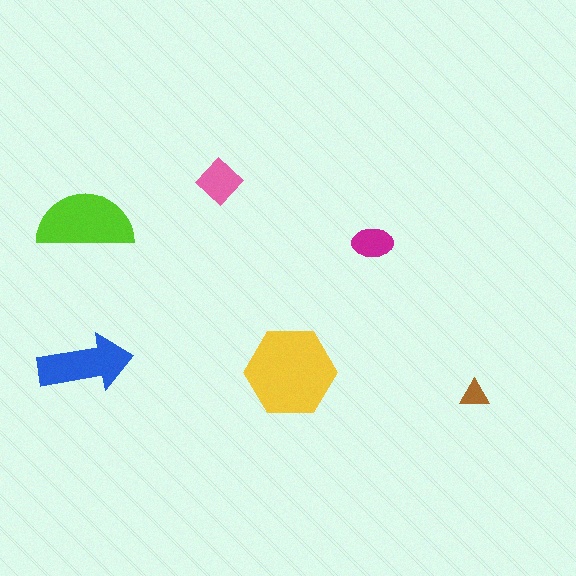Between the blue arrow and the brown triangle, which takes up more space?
The blue arrow.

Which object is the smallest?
The brown triangle.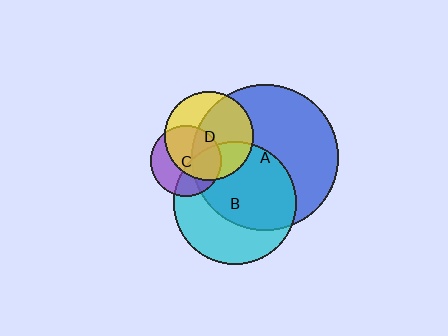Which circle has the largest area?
Circle A (blue).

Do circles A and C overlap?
Yes.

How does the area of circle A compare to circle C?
Approximately 4.2 times.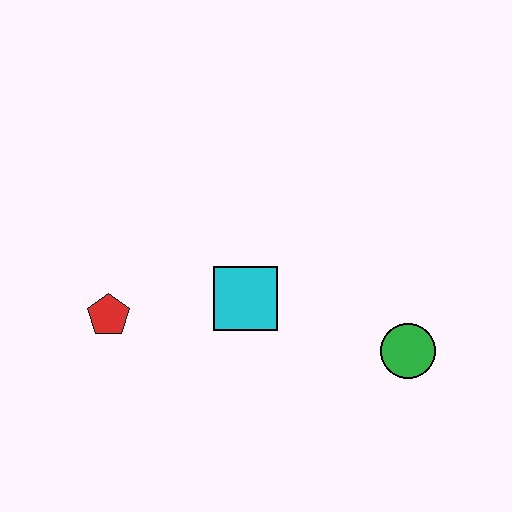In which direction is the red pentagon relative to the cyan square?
The red pentagon is to the left of the cyan square.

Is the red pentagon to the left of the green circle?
Yes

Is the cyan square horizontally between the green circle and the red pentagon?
Yes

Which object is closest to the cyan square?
The red pentagon is closest to the cyan square.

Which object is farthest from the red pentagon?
The green circle is farthest from the red pentagon.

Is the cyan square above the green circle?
Yes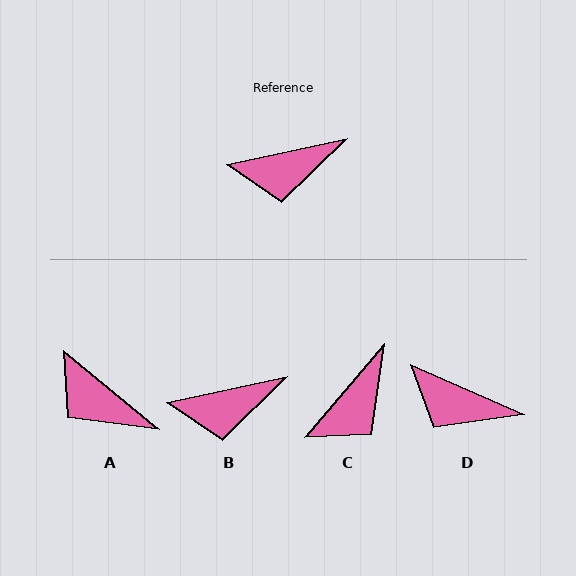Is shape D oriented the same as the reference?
No, it is off by about 36 degrees.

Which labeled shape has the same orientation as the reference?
B.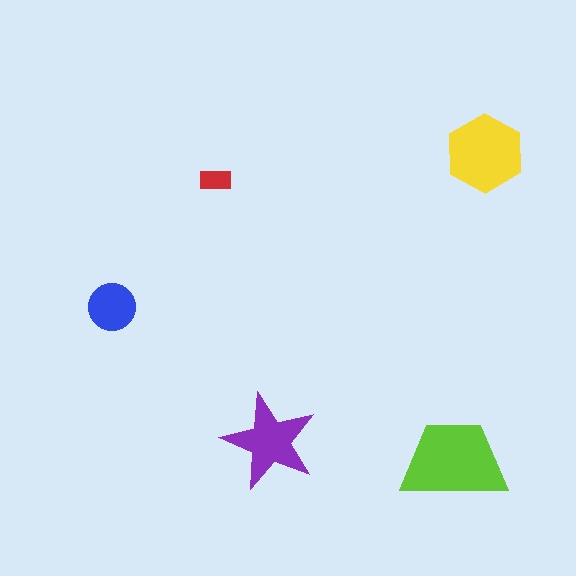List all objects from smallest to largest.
The red rectangle, the blue circle, the purple star, the yellow hexagon, the lime trapezoid.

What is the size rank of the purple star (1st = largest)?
3rd.